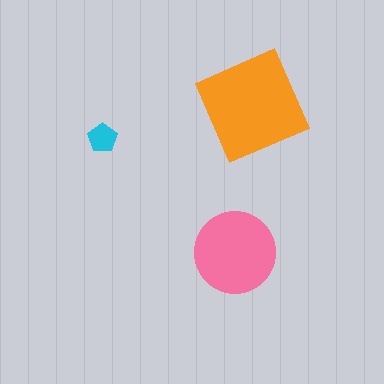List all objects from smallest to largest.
The cyan pentagon, the pink circle, the orange diamond.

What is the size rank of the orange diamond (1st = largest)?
1st.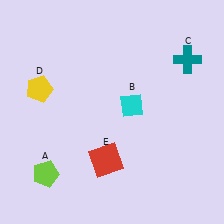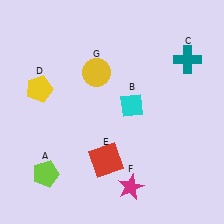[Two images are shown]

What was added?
A magenta star (F), a yellow circle (G) were added in Image 2.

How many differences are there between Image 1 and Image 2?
There are 2 differences between the two images.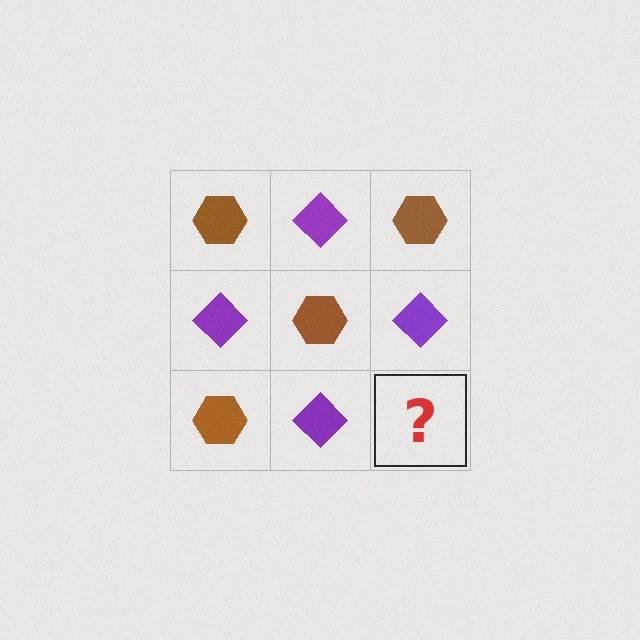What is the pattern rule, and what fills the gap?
The rule is that it alternates brown hexagon and purple diamond in a checkerboard pattern. The gap should be filled with a brown hexagon.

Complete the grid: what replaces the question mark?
The question mark should be replaced with a brown hexagon.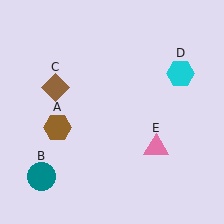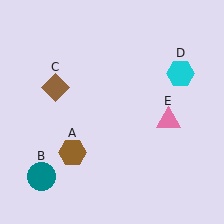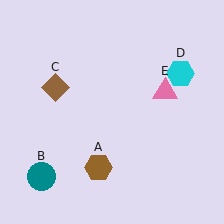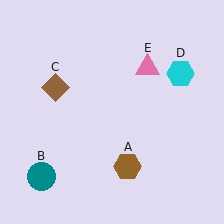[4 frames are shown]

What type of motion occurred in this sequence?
The brown hexagon (object A), pink triangle (object E) rotated counterclockwise around the center of the scene.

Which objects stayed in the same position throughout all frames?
Teal circle (object B) and brown diamond (object C) and cyan hexagon (object D) remained stationary.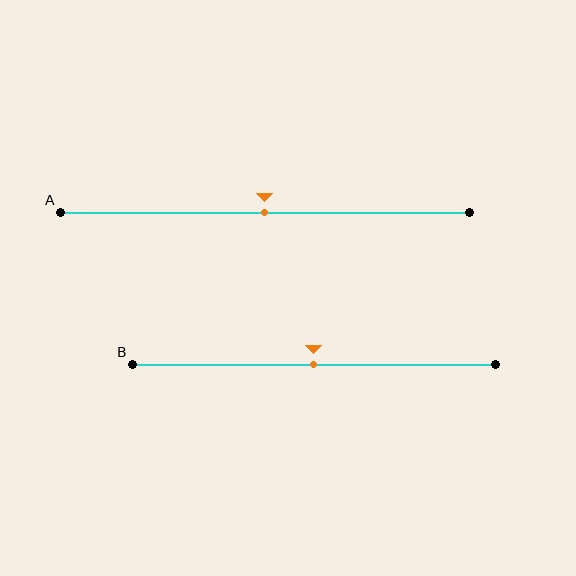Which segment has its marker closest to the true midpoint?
Segment A has its marker closest to the true midpoint.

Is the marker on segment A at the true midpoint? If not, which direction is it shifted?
Yes, the marker on segment A is at the true midpoint.